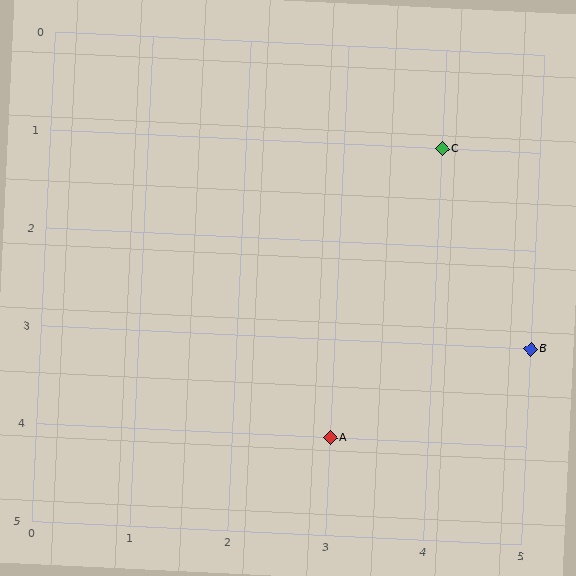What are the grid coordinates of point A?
Point A is at grid coordinates (3, 4).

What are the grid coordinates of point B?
Point B is at grid coordinates (5, 3).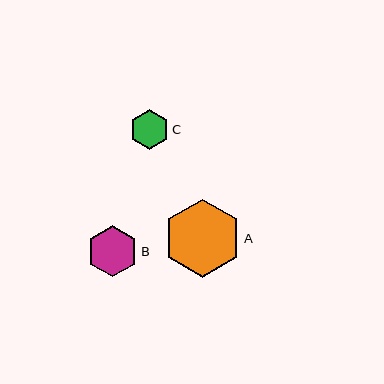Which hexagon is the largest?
Hexagon A is the largest with a size of approximately 78 pixels.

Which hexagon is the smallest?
Hexagon C is the smallest with a size of approximately 40 pixels.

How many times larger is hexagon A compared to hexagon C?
Hexagon A is approximately 2.0 times the size of hexagon C.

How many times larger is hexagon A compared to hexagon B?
Hexagon A is approximately 1.5 times the size of hexagon B.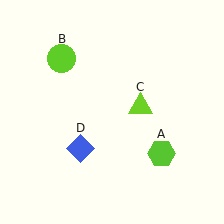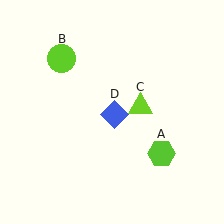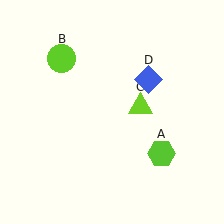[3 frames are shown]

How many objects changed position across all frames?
1 object changed position: blue diamond (object D).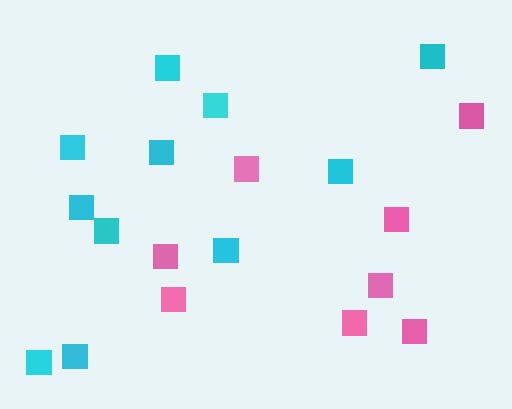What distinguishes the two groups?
There are 2 groups: one group of cyan squares (11) and one group of pink squares (8).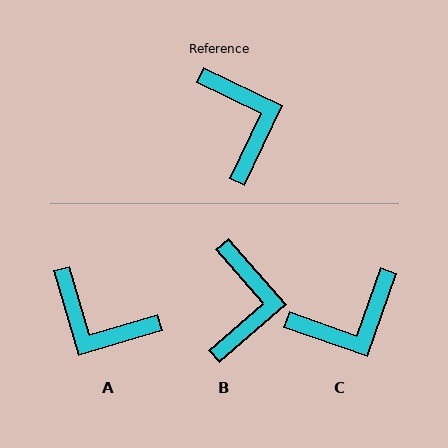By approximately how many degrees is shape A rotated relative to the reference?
Approximately 138 degrees clockwise.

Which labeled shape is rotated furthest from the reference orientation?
A, about 138 degrees away.